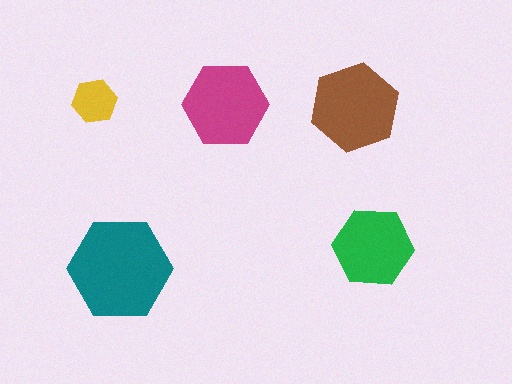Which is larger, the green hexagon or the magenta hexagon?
The magenta one.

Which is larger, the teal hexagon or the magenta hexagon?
The teal one.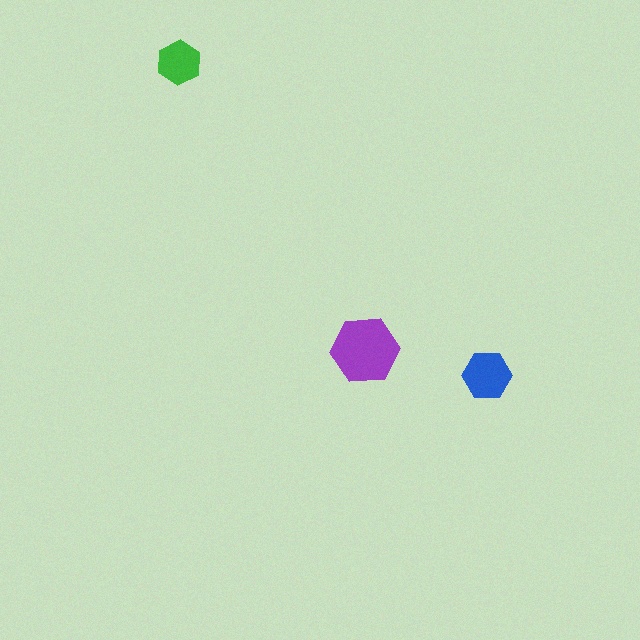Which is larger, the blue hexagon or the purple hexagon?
The purple one.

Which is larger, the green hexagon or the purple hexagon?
The purple one.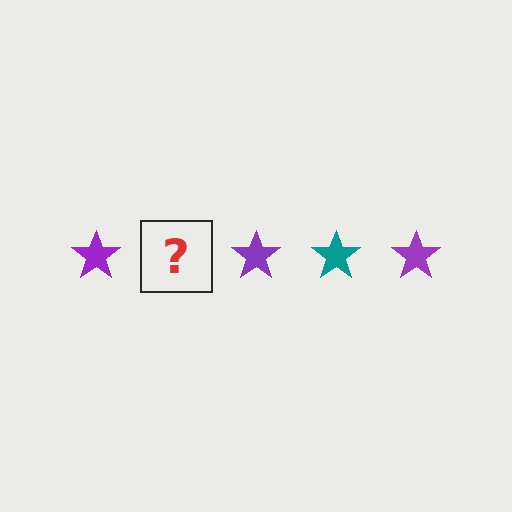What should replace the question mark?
The question mark should be replaced with a teal star.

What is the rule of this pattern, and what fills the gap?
The rule is that the pattern cycles through purple, teal stars. The gap should be filled with a teal star.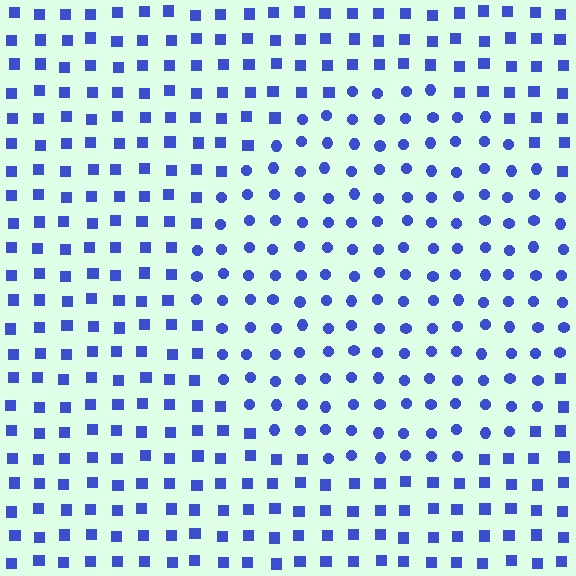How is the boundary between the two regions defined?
The boundary is defined by a change in element shape: circles inside vs. squares outside. All elements share the same color and spacing.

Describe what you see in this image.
The image is filled with small blue elements arranged in a uniform grid. A circle-shaped region contains circles, while the surrounding area contains squares. The boundary is defined purely by the change in element shape.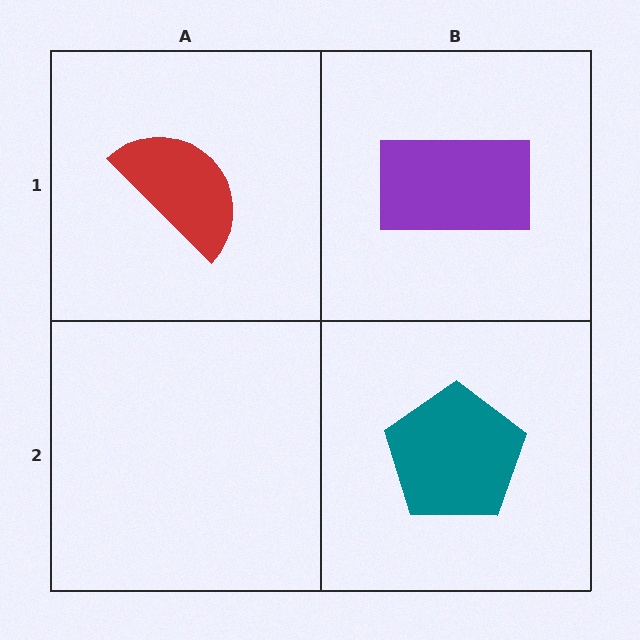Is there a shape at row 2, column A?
No, that cell is empty.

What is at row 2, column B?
A teal pentagon.